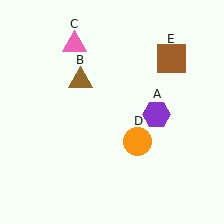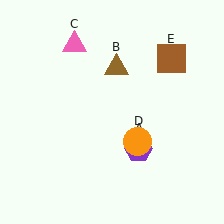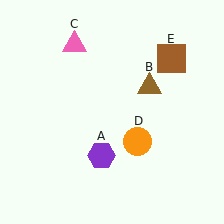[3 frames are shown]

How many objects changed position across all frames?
2 objects changed position: purple hexagon (object A), brown triangle (object B).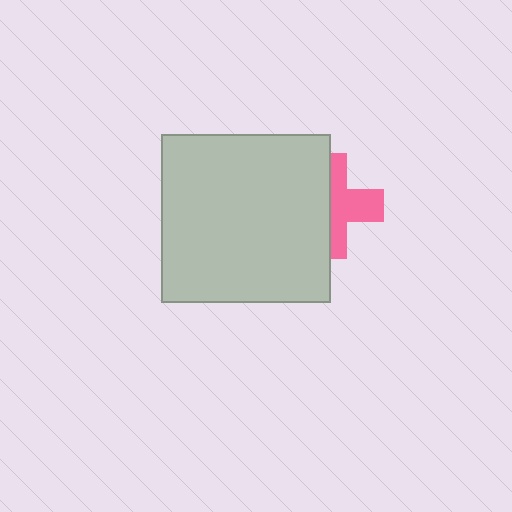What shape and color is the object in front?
The object in front is a light gray square.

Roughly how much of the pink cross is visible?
About half of it is visible (roughly 48%).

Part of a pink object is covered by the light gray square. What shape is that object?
It is a cross.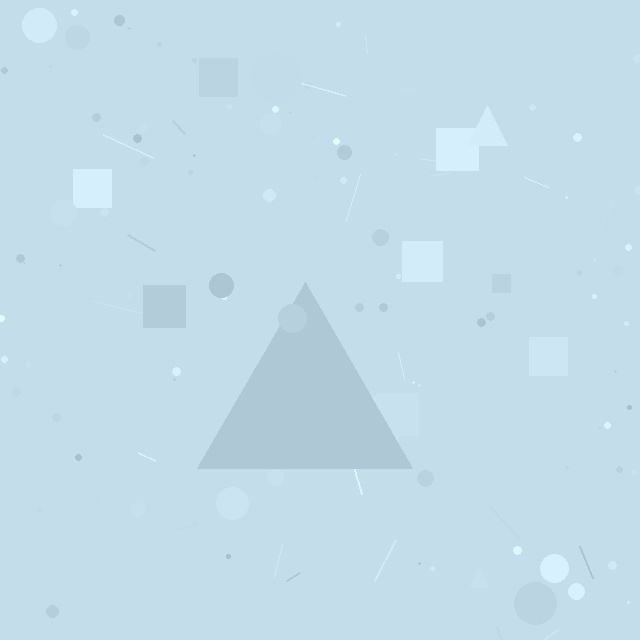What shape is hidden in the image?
A triangle is hidden in the image.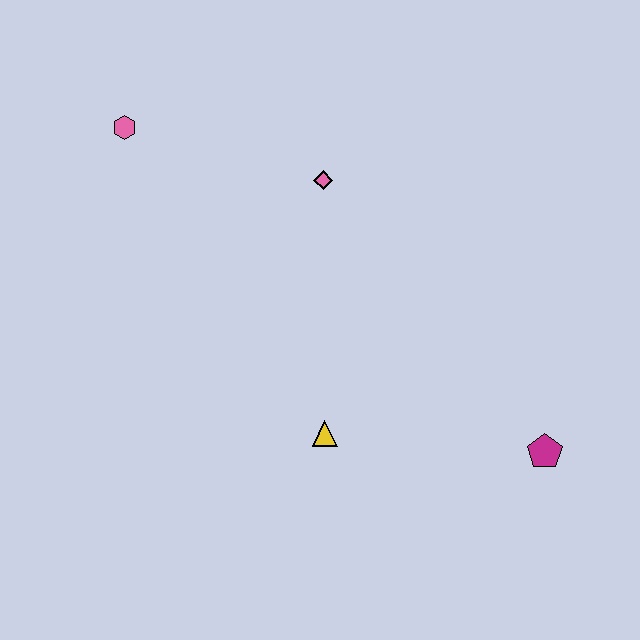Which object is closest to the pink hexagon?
The pink diamond is closest to the pink hexagon.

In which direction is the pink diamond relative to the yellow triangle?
The pink diamond is above the yellow triangle.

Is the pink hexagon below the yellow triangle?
No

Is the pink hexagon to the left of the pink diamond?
Yes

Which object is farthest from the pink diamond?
The magenta pentagon is farthest from the pink diamond.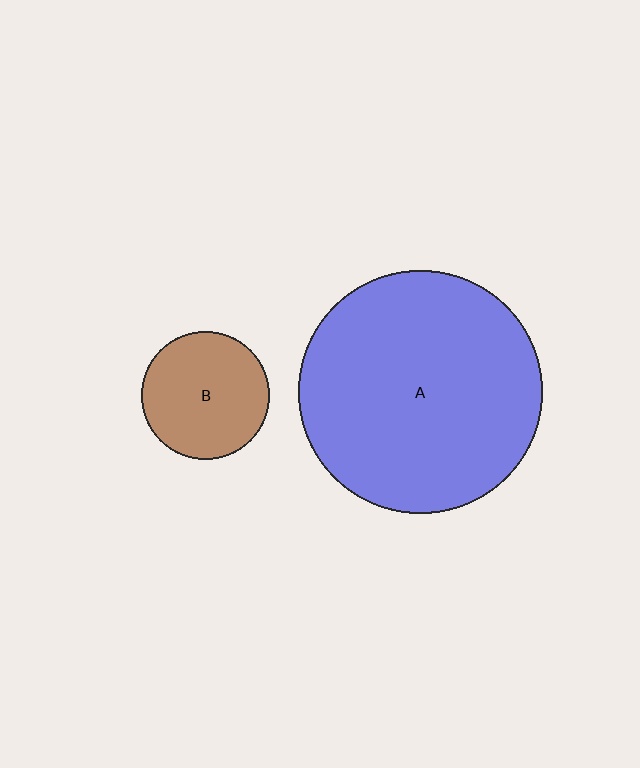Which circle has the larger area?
Circle A (blue).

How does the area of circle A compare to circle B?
Approximately 3.6 times.